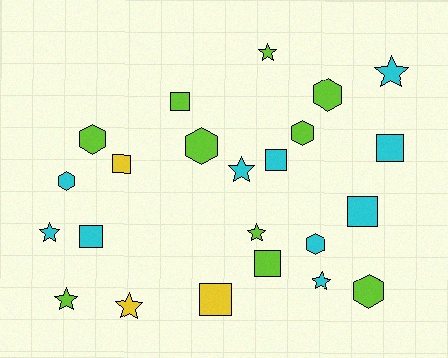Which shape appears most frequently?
Square, with 8 objects.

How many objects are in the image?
There are 23 objects.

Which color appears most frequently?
Cyan, with 10 objects.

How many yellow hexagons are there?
There are no yellow hexagons.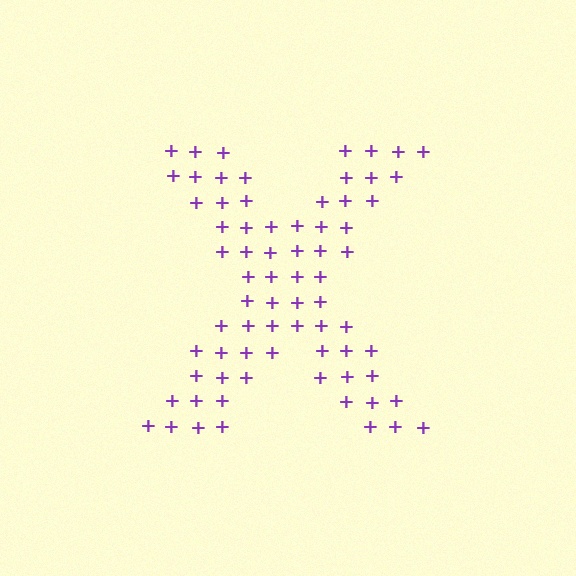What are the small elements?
The small elements are plus signs.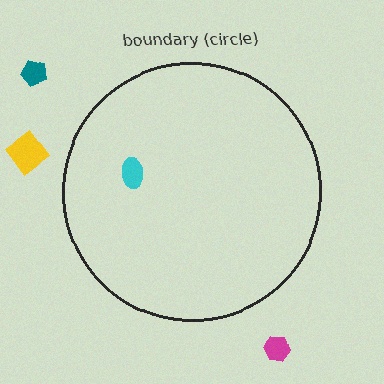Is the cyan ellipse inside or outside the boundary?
Inside.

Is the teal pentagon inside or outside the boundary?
Outside.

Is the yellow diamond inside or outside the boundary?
Outside.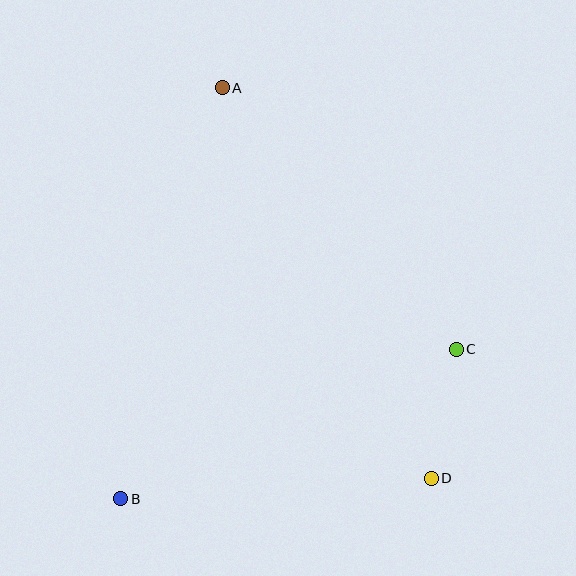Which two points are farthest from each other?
Points A and D are farthest from each other.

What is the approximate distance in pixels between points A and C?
The distance between A and C is approximately 351 pixels.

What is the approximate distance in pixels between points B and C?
The distance between B and C is approximately 368 pixels.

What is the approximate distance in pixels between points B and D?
The distance between B and D is approximately 311 pixels.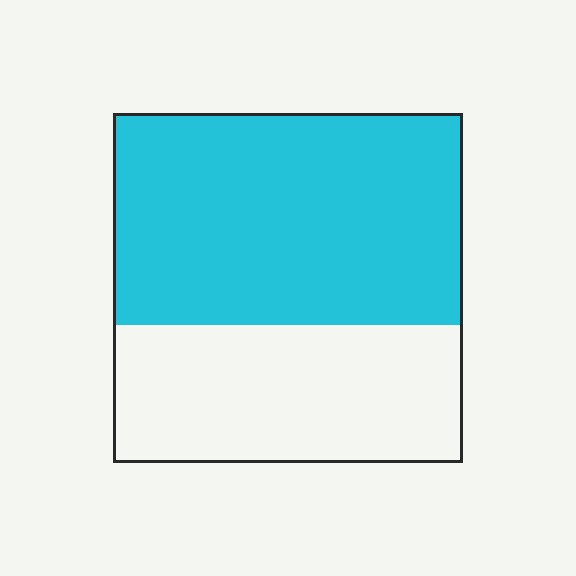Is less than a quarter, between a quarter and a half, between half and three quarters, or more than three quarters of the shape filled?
Between half and three quarters.